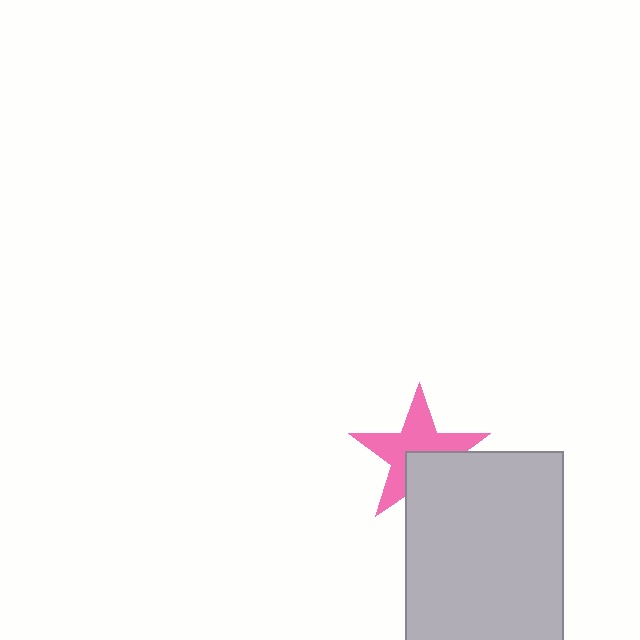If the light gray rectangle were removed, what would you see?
You would see the complete pink star.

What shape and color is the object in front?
The object in front is a light gray rectangle.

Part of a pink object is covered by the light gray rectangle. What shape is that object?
It is a star.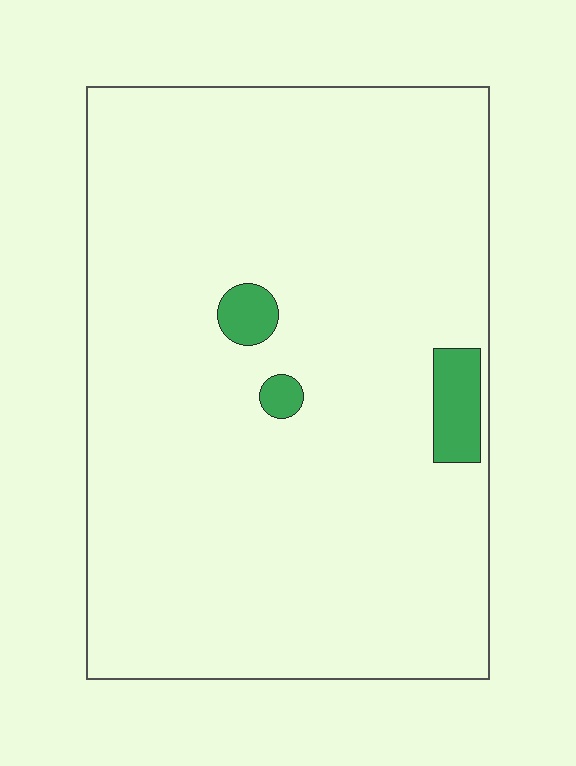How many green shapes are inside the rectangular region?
3.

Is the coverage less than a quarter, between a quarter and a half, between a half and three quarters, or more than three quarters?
Less than a quarter.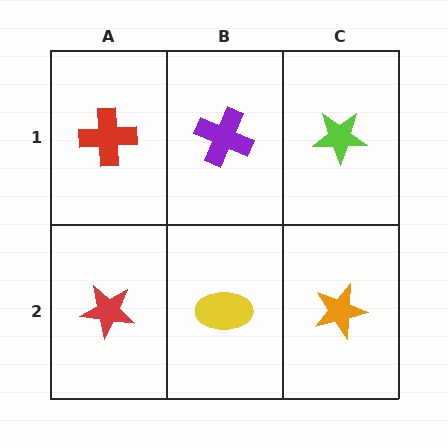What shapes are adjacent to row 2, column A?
A red cross (row 1, column A), a yellow ellipse (row 2, column B).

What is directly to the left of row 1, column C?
A purple cross.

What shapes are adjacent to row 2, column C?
A lime star (row 1, column C), a yellow ellipse (row 2, column B).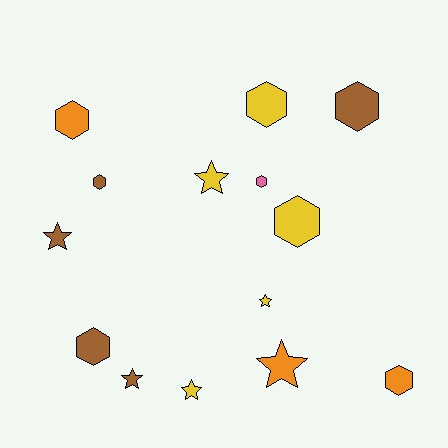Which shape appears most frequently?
Hexagon, with 8 objects.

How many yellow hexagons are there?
There are 2 yellow hexagons.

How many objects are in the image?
There are 14 objects.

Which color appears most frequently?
Yellow, with 5 objects.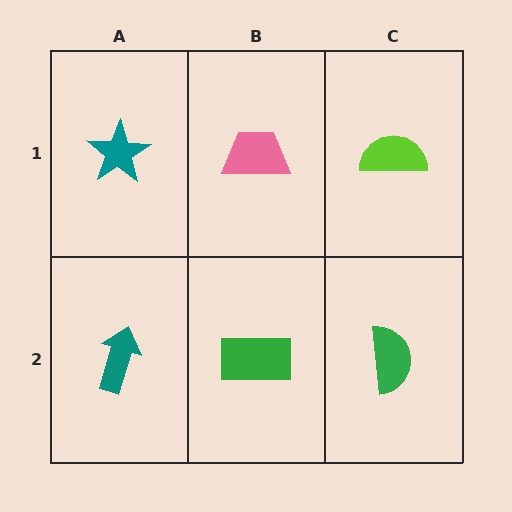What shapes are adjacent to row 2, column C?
A lime semicircle (row 1, column C), a green rectangle (row 2, column B).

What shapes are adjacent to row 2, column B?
A pink trapezoid (row 1, column B), a teal arrow (row 2, column A), a green semicircle (row 2, column C).